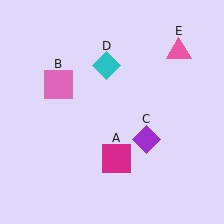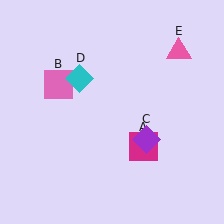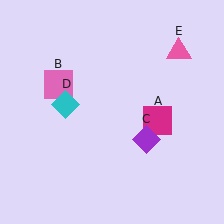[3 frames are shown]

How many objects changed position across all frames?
2 objects changed position: magenta square (object A), cyan diamond (object D).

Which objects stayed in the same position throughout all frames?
Pink square (object B) and purple diamond (object C) and pink triangle (object E) remained stationary.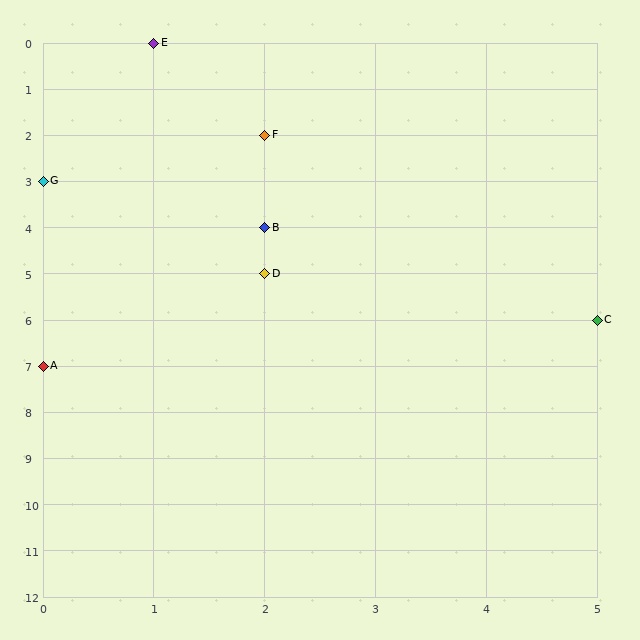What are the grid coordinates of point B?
Point B is at grid coordinates (2, 4).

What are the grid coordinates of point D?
Point D is at grid coordinates (2, 5).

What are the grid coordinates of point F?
Point F is at grid coordinates (2, 2).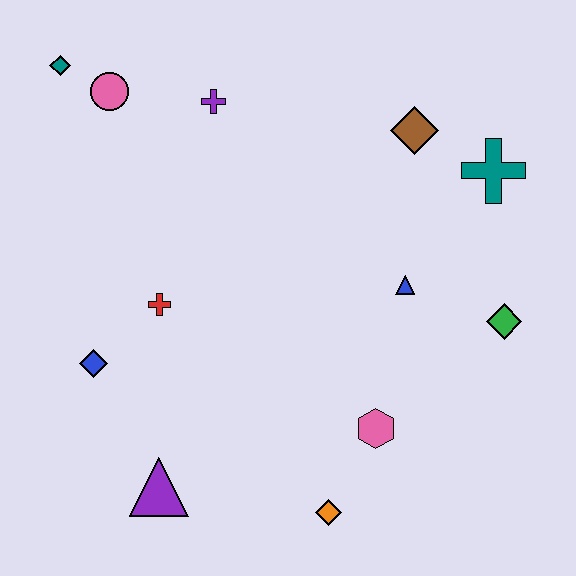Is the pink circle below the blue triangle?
No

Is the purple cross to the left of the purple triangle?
No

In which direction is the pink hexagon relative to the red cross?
The pink hexagon is to the right of the red cross.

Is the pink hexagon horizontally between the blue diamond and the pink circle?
No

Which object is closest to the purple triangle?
The blue diamond is closest to the purple triangle.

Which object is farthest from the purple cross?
The orange diamond is farthest from the purple cross.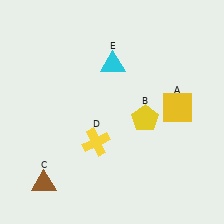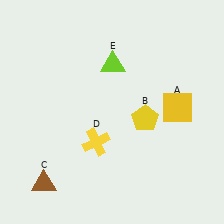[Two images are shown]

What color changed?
The triangle (E) changed from cyan in Image 1 to lime in Image 2.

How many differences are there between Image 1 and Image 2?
There is 1 difference between the two images.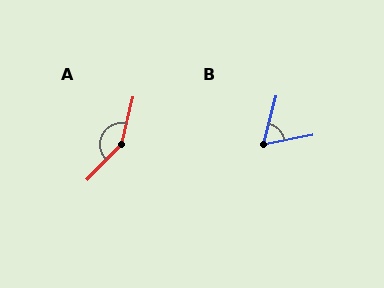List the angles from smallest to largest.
B (65°), A (150°).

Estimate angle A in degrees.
Approximately 150 degrees.